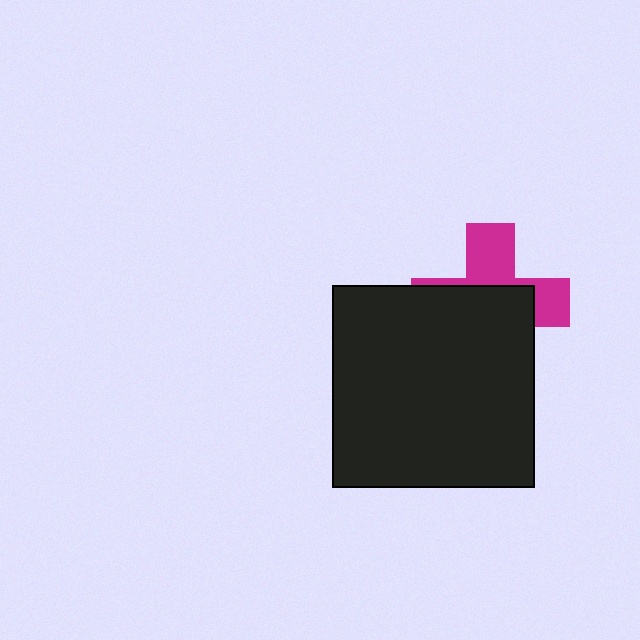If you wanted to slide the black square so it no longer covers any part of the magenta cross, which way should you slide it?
Slide it down — that is the most direct way to separate the two shapes.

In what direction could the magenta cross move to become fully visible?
The magenta cross could move up. That would shift it out from behind the black square entirely.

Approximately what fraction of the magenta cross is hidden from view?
Roughly 59% of the magenta cross is hidden behind the black square.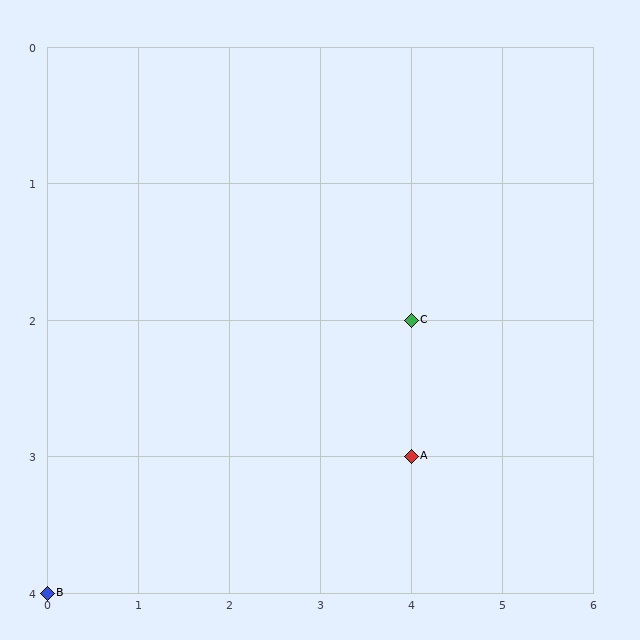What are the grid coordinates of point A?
Point A is at grid coordinates (4, 3).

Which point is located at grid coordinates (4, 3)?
Point A is at (4, 3).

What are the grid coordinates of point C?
Point C is at grid coordinates (4, 2).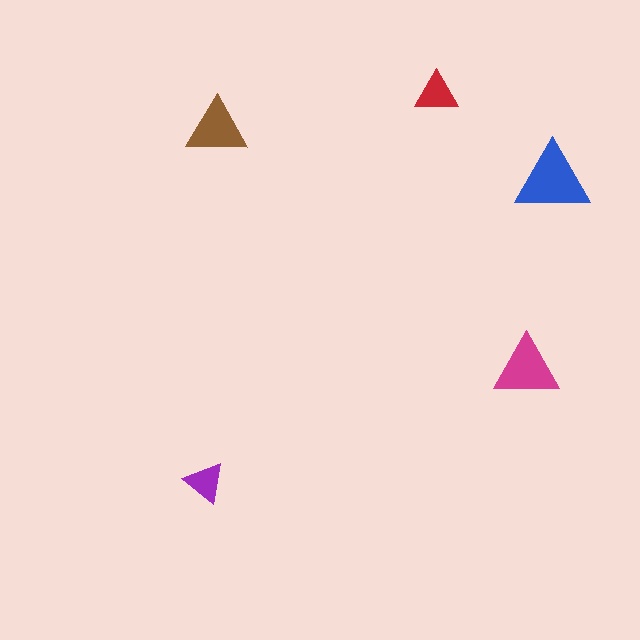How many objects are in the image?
There are 5 objects in the image.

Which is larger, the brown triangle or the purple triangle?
The brown one.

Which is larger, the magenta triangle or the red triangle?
The magenta one.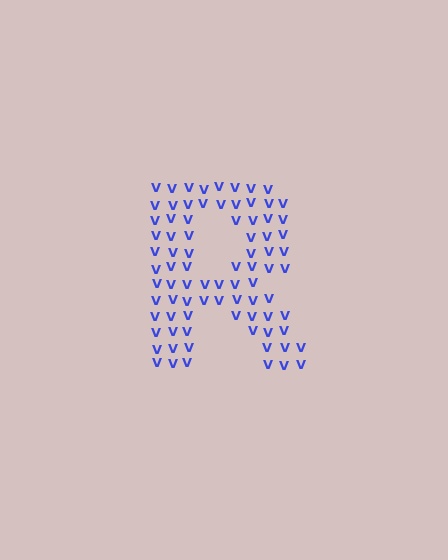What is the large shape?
The large shape is the letter R.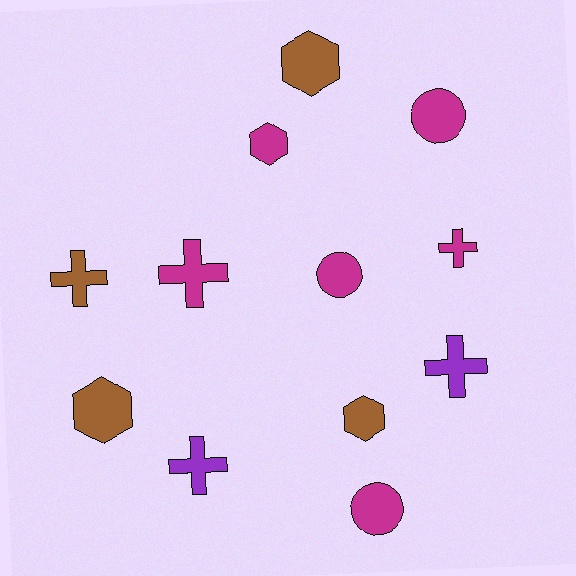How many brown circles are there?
There are no brown circles.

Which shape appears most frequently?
Cross, with 5 objects.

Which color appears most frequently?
Magenta, with 6 objects.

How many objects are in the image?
There are 12 objects.